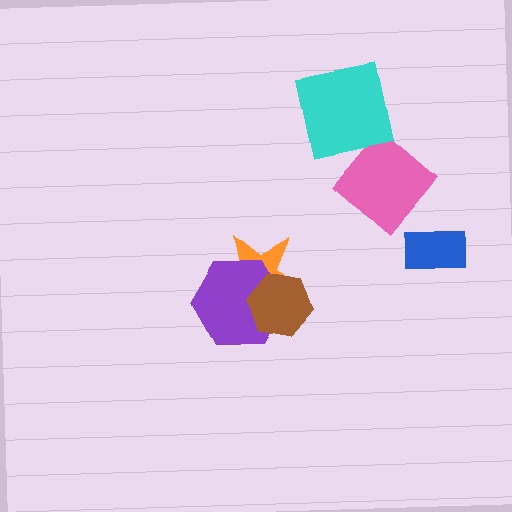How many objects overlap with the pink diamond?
0 objects overlap with the pink diamond.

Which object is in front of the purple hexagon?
The brown hexagon is in front of the purple hexagon.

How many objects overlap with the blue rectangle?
0 objects overlap with the blue rectangle.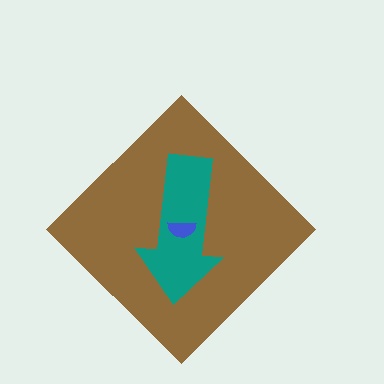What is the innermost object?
The blue semicircle.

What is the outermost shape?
The brown diamond.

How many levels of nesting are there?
3.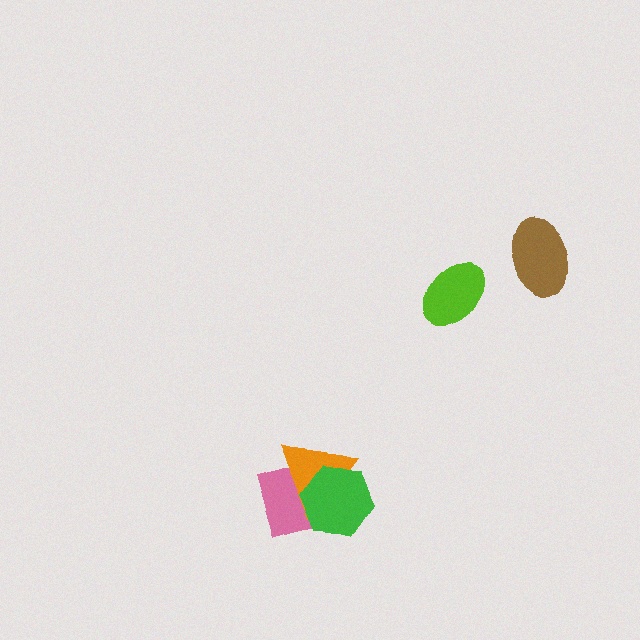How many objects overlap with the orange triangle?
2 objects overlap with the orange triangle.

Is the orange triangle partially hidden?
Yes, it is partially covered by another shape.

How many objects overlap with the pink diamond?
2 objects overlap with the pink diamond.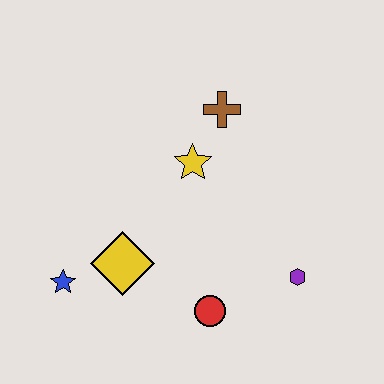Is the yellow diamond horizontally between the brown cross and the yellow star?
No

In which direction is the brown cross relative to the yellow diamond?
The brown cross is above the yellow diamond.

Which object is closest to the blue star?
The yellow diamond is closest to the blue star.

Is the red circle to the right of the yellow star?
Yes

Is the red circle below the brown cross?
Yes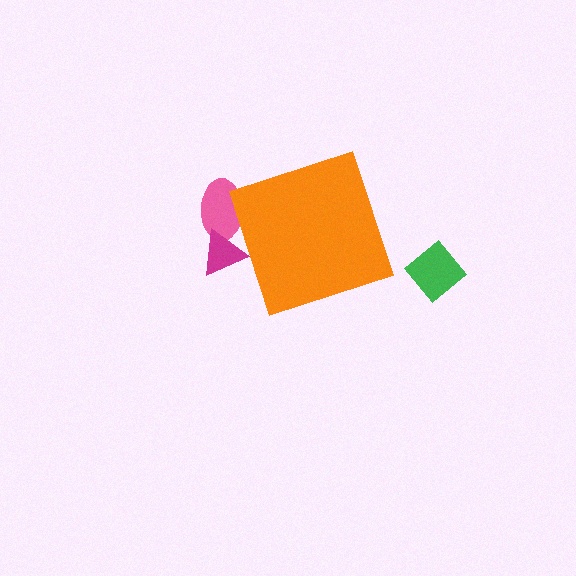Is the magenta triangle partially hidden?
Yes, the magenta triangle is partially hidden behind the orange diamond.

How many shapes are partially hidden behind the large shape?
2 shapes are partially hidden.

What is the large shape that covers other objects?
An orange diamond.